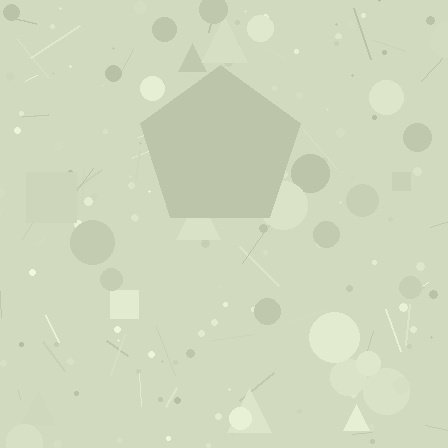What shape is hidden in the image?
A pentagon is hidden in the image.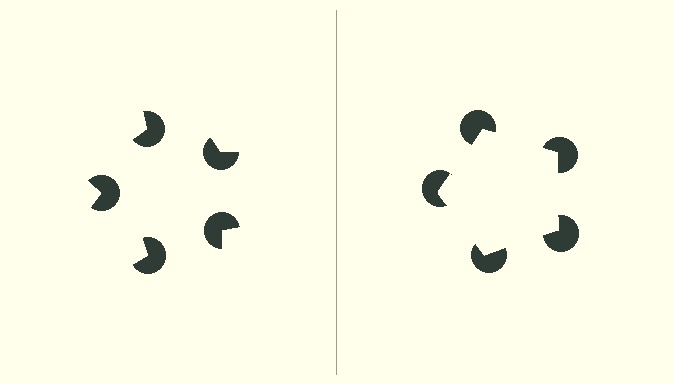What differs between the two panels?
The pac-man discs are positioned identically on both sides; only the wedge orientations differ. On the right they align to a pentagon; on the left they are misaligned.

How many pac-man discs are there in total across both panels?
10 — 5 on each side.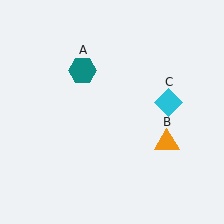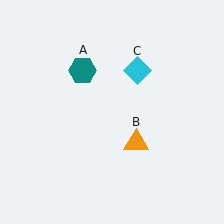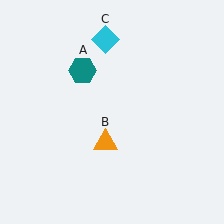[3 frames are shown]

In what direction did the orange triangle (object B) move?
The orange triangle (object B) moved left.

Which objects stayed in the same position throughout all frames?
Teal hexagon (object A) remained stationary.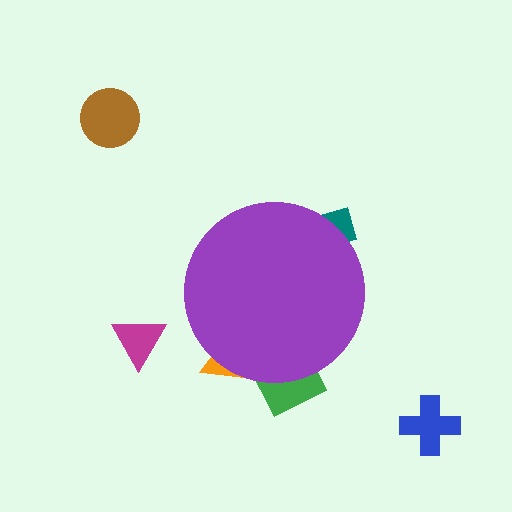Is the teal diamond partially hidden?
Yes, the teal diamond is partially hidden behind the purple circle.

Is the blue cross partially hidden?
No, the blue cross is fully visible.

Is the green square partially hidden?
Yes, the green square is partially hidden behind the purple circle.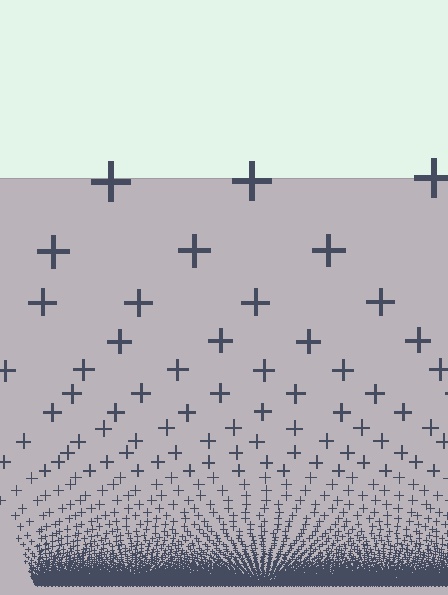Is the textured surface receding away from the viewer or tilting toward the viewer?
The surface appears to tilt toward the viewer. Texture elements get larger and sparser toward the top.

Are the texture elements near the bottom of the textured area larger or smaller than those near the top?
Smaller. The gradient is inverted — elements near the bottom are smaller and denser.